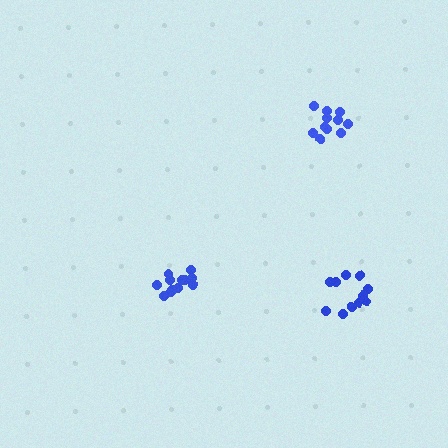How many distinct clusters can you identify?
There are 3 distinct clusters.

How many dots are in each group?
Group 1: 12 dots, Group 2: 11 dots, Group 3: 11 dots (34 total).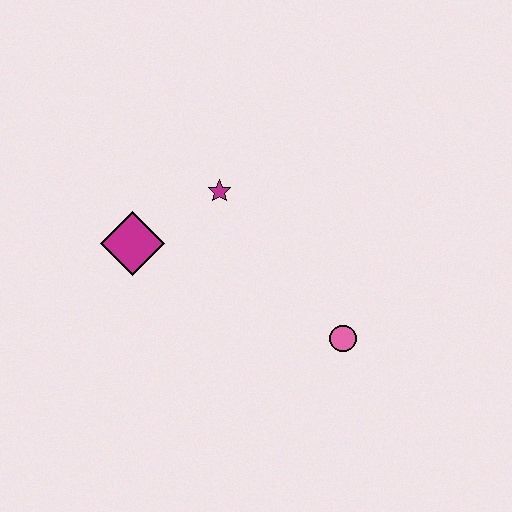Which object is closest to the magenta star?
The magenta diamond is closest to the magenta star.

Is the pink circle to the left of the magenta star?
No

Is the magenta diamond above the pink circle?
Yes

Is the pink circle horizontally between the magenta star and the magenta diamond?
No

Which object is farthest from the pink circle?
The magenta diamond is farthest from the pink circle.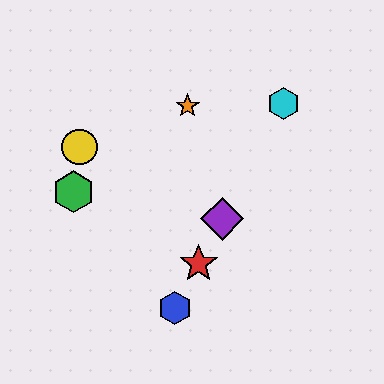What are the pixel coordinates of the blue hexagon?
The blue hexagon is at (175, 308).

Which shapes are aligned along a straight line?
The red star, the blue hexagon, the purple diamond, the cyan hexagon are aligned along a straight line.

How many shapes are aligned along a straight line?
4 shapes (the red star, the blue hexagon, the purple diamond, the cyan hexagon) are aligned along a straight line.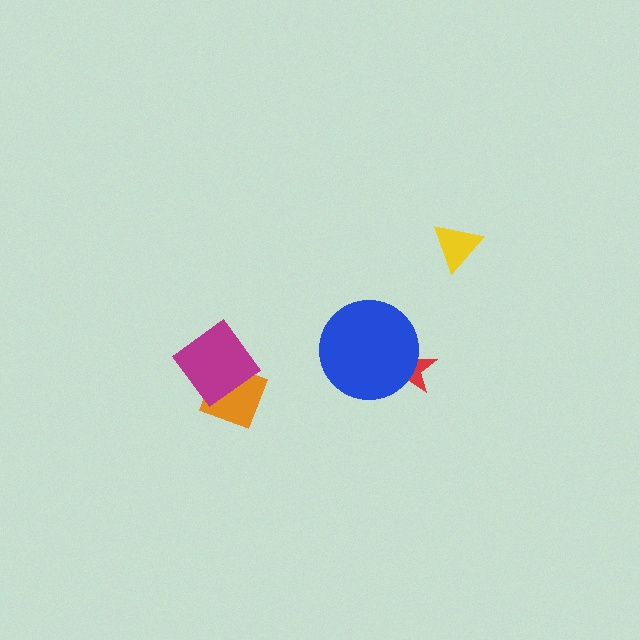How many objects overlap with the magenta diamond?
1 object overlaps with the magenta diamond.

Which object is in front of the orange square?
The magenta diamond is in front of the orange square.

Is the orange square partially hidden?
Yes, it is partially covered by another shape.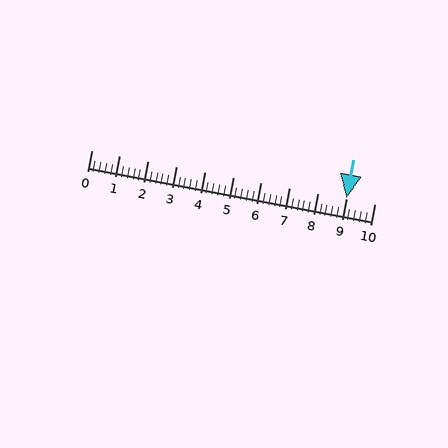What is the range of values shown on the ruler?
The ruler shows values from 0 to 10.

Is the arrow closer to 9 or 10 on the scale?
The arrow is closer to 9.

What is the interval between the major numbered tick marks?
The major tick marks are spaced 1 units apart.